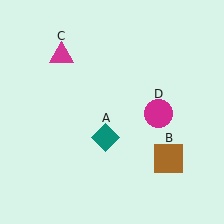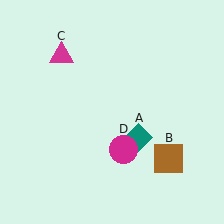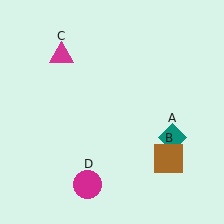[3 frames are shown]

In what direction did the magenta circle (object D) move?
The magenta circle (object D) moved down and to the left.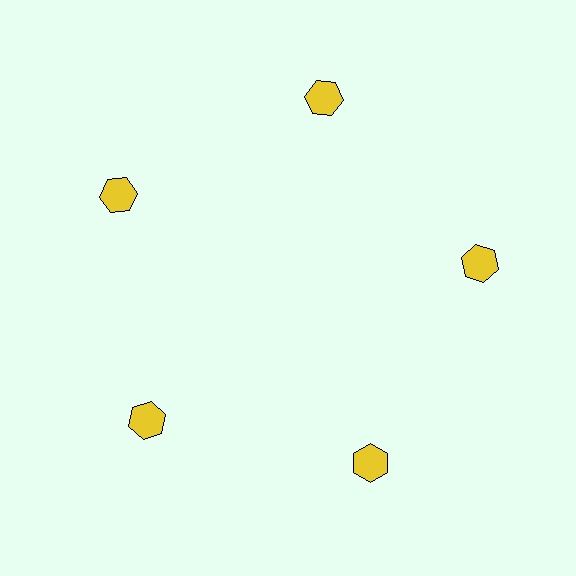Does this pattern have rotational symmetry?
Yes, this pattern has 5-fold rotational symmetry. It looks the same after rotating 72 degrees around the center.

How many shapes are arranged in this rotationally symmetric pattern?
There are 5 shapes, arranged in 5 groups of 1.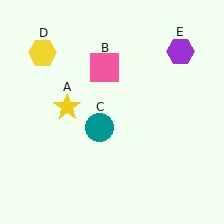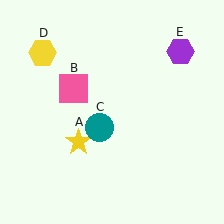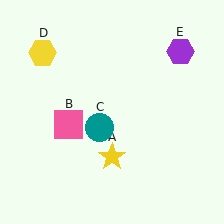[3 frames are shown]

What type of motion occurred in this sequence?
The yellow star (object A), pink square (object B) rotated counterclockwise around the center of the scene.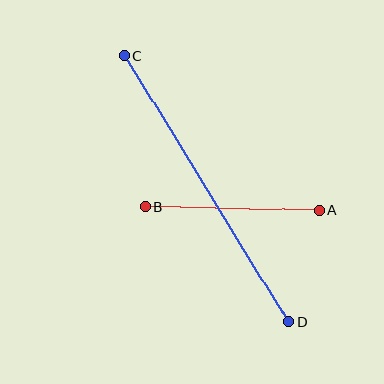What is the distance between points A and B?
The distance is approximately 174 pixels.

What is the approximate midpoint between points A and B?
The midpoint is at approximately (232, 209) pixels.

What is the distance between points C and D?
The distance is approximately 313 pixels.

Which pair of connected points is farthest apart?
Points C and D are farthest apart.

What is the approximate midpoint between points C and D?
The midpoint is at approximately (207, 189) pixels.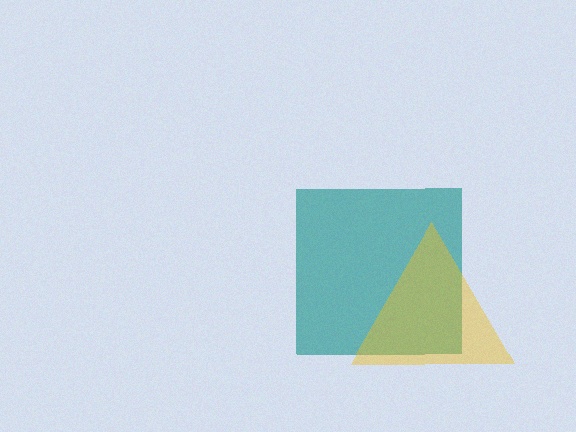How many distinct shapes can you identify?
There are 2 distinct shapes: a teal square, a yellow triangle.